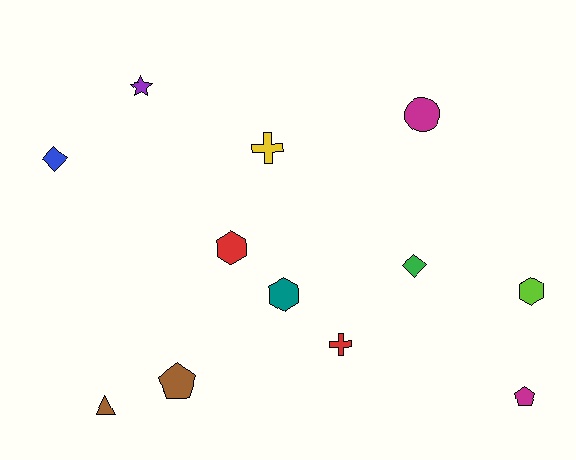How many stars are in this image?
There is 1 star.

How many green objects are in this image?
There is 1 green object.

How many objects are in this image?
There are 12 objects.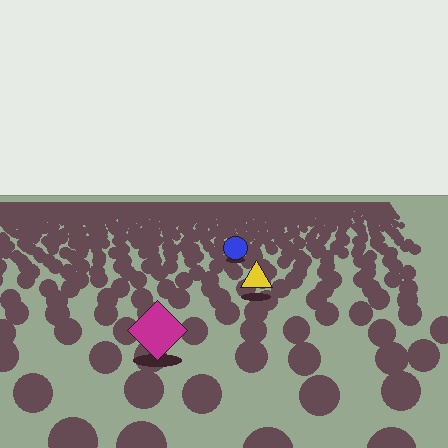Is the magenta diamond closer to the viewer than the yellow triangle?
Yes. The magenta diamond is closer — you can tell from the texture gradient: the ground texture is coarser near it.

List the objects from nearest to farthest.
From nearest to farthest: the magenta diamond, the yellow triangle, the blue circle.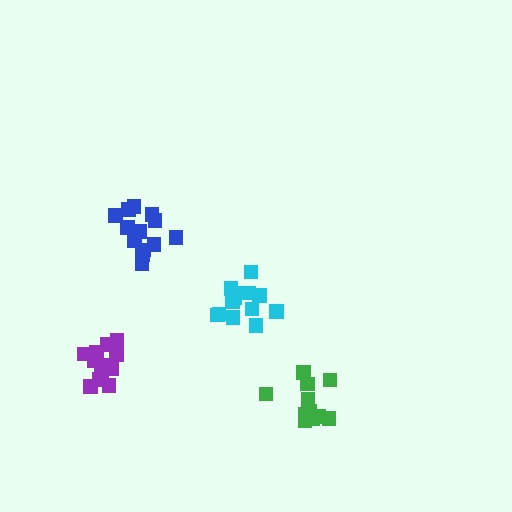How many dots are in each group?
Group 1: 13 dots, Group 2: 13 dots, Group 3: 13 dots, Group 4: 12 dots (51 total).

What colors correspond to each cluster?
The clusters are colored: purple, blue, cyan, green.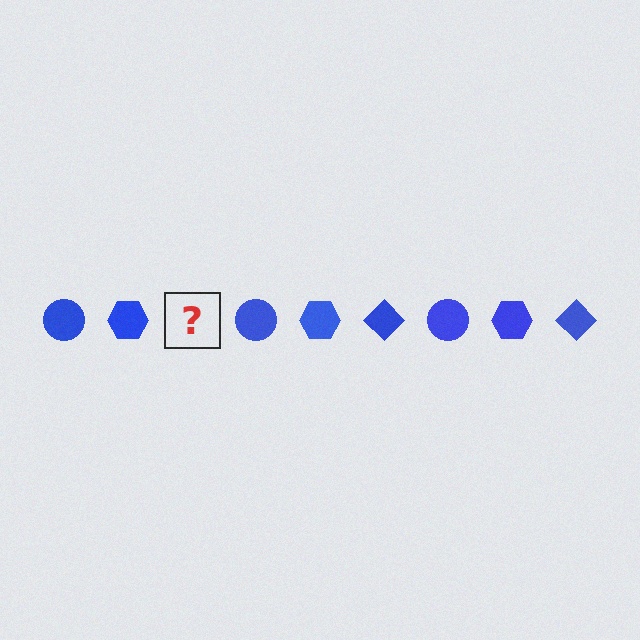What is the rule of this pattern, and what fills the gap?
The rule is that the pattern cycles through circle, hexagon, diamond shapes in blue. The gap should be filled with a blue diamond.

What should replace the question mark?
The question mark should be replaced with a blue diamond.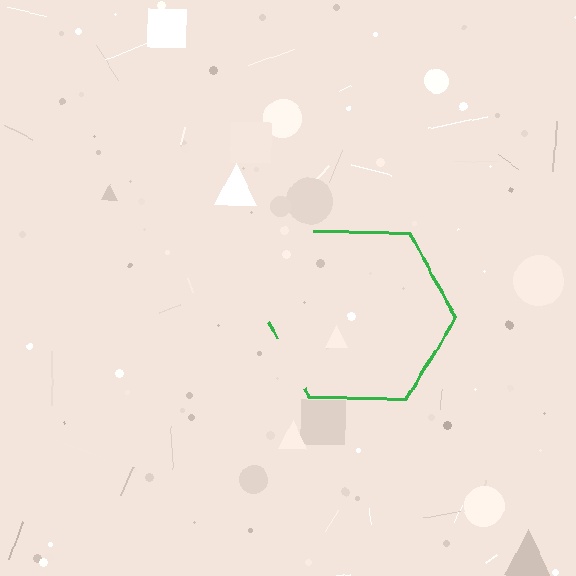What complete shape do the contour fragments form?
The contour fragments form a hexagon.